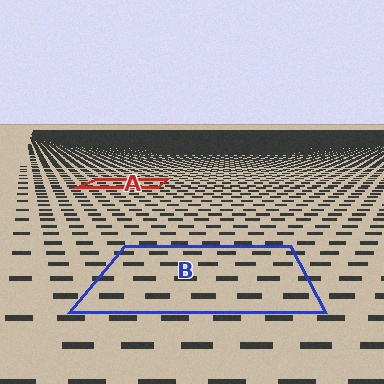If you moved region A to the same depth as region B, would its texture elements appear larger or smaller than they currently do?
They would appear larger. At a closer depth, the same texture elements are projected at a bigger on-screen size.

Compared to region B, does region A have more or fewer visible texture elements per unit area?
Region A has more texture elements per unit area — they are packed more densely because it is farther away.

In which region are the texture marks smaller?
The texture marks are smaller in region A, because it is farther away.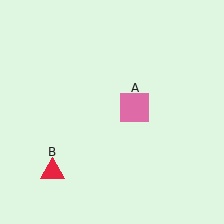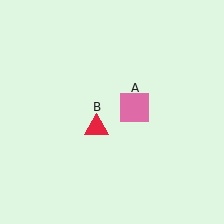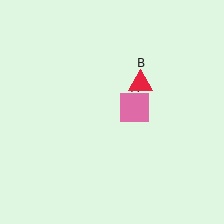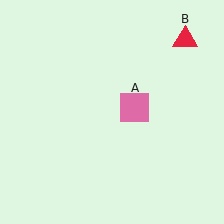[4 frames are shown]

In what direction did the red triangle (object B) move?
The red triangle (object B) moved up and to the right.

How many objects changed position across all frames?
1 object changed position: red triangle (object B).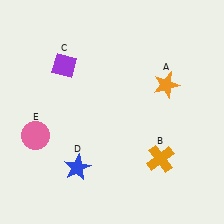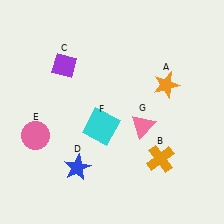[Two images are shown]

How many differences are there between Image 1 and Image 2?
There are 2 differences between the two images.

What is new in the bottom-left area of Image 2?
A cyan square (F) was added in the bottom-left area of Image 2.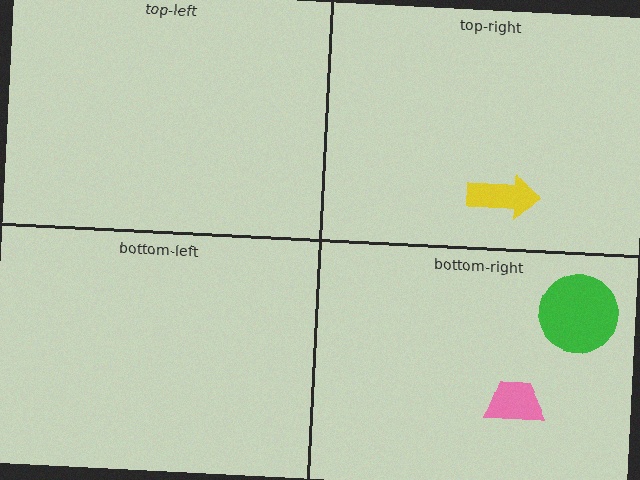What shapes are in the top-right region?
The yellow arrow.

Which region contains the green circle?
The bottom-right region.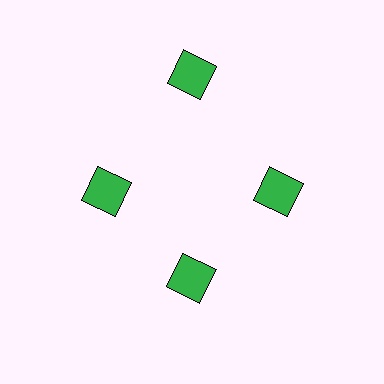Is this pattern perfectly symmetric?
No. The 4 green squares are arranged in a ring, but one element near the 12 o'clock position is pushed outward from the center, breaking the 4-fold rotational symmetry.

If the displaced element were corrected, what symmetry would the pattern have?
It would have 4-fold rotational symmetry — the pattern would map onto itself every 90 degrees.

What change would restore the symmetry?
The symmetry would be restored by moving it inward, back onto the ring so that all 4 squares sit at equal angles and equal distance from the center.